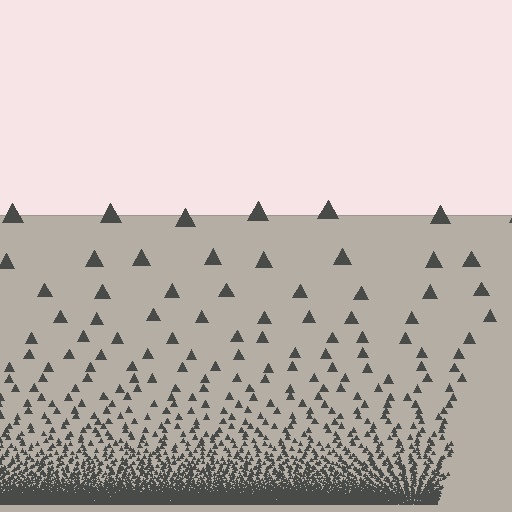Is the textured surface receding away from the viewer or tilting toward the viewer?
The surface appears to tilt toward the viewer. Texture elements get larger and sparser toward the top.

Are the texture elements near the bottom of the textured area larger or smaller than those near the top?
Smaller. The gradient is inverted — elements near the bottom are smaller and denser.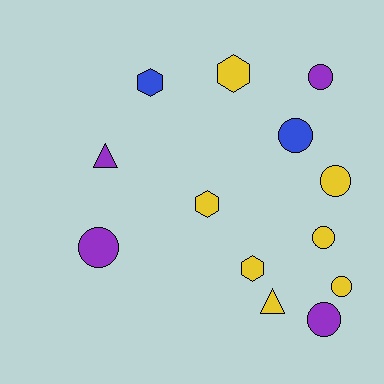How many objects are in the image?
There are 13 objects.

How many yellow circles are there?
There are 3 yellow circles.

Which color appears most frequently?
Yellow, with 7 objects.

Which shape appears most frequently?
Circle, with 7 objects.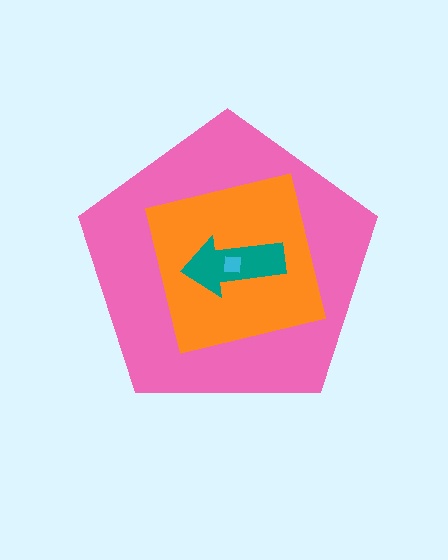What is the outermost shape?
The pink pentagon.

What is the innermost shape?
The cyan square.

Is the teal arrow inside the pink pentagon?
Yes.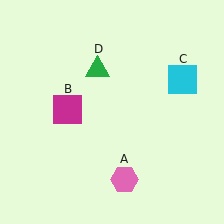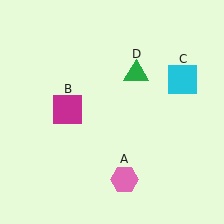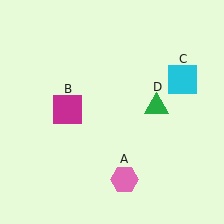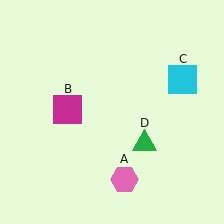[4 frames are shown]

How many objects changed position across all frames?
1 object changed position: green triangle (object D).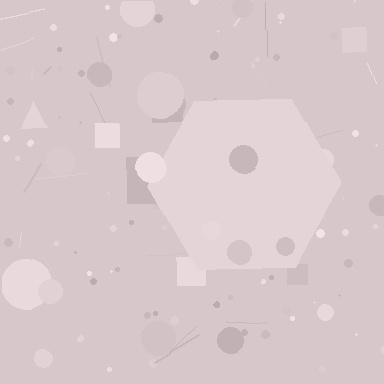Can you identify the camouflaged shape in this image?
The camouflaged shape is a hexagon.